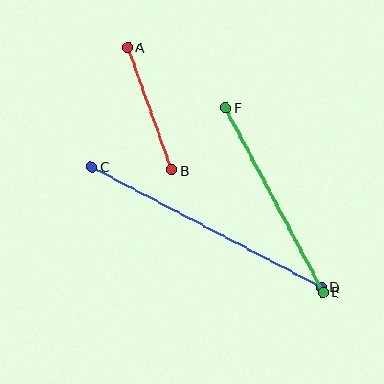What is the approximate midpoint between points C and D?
The midpoint is at approximately (206, 227) pixels.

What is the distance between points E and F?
The distance is approximately 209 pixels.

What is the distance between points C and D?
The distance is approximately 259 pixels.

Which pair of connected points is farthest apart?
Points C and D are farthest apart.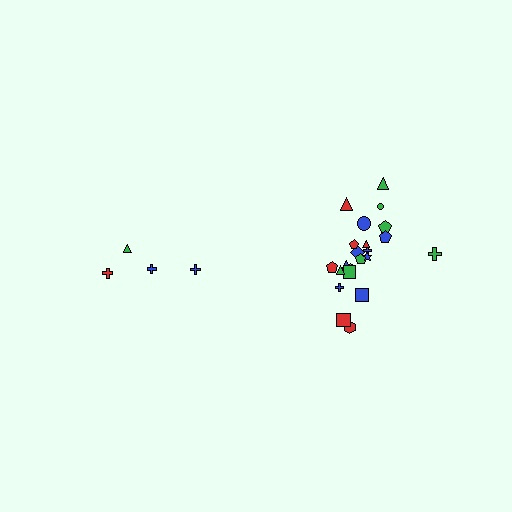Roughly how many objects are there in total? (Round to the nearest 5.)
Roughly 25 objects in total.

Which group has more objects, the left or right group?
The right group.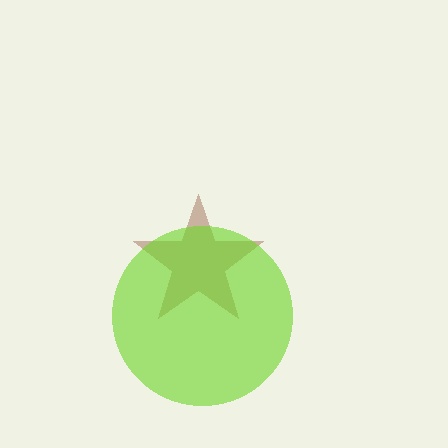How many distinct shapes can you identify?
There are 2 distinct shapes: a brown star, a lime circle.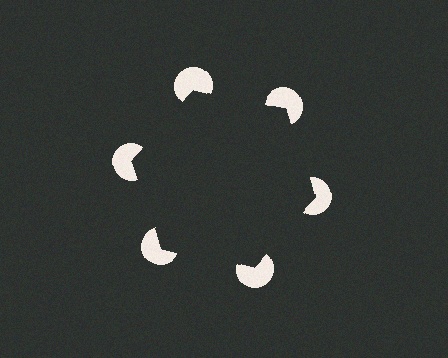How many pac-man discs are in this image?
There are 6 — one at each vertex of the illusory hexagon.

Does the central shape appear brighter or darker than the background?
It typically appears slightly darker than the background, even though no actual brightness change is drawn.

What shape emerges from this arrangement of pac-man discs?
An illusory hexagon — its edges are inferred from the aligned wedge cuts in the pac-man discs, not physically drawn.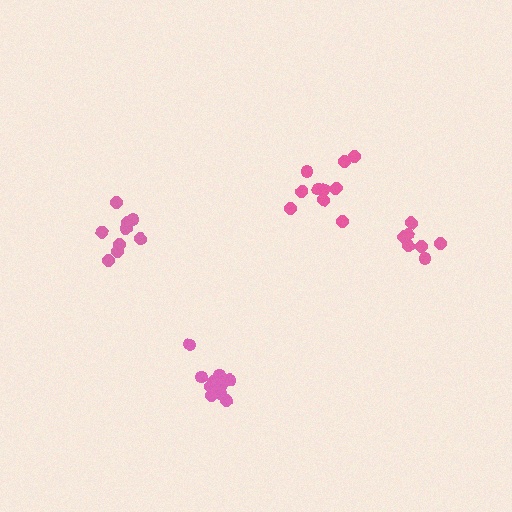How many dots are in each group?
Group 1: 10 dots, Group 2: 11 dots, Group 3: 9 dots, Group 4: 7 dots (37 total).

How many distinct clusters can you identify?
There are 4 distinct clusters.